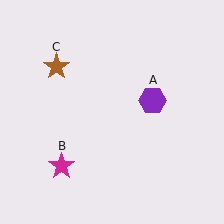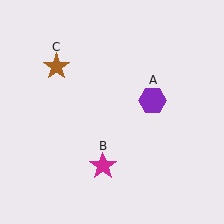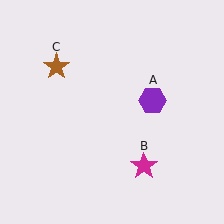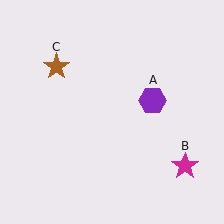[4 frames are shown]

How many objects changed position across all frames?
1 object changed position: magenta star (object B).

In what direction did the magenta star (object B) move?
The magenta star (object B) moved right.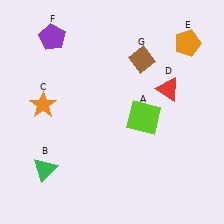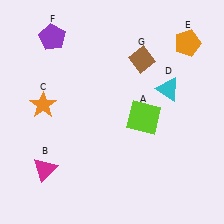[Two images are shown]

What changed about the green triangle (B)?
In Image 1, B is green. In Image 2, it changed to magenta.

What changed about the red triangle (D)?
In Image 1, D is red. In Image 2, it changed to cyan.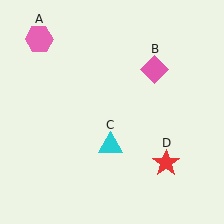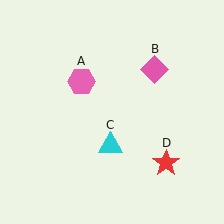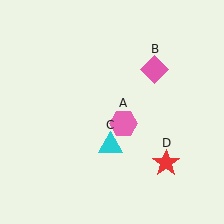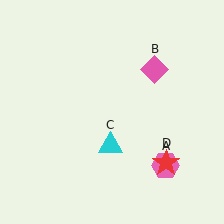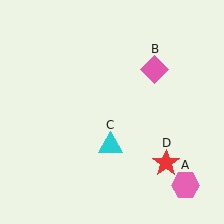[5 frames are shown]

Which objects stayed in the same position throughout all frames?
Pink diamond (object B) and cyan triangle (object C) and red star (object D) remained stationary.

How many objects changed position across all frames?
1 object changed position: pink hexagon (object A).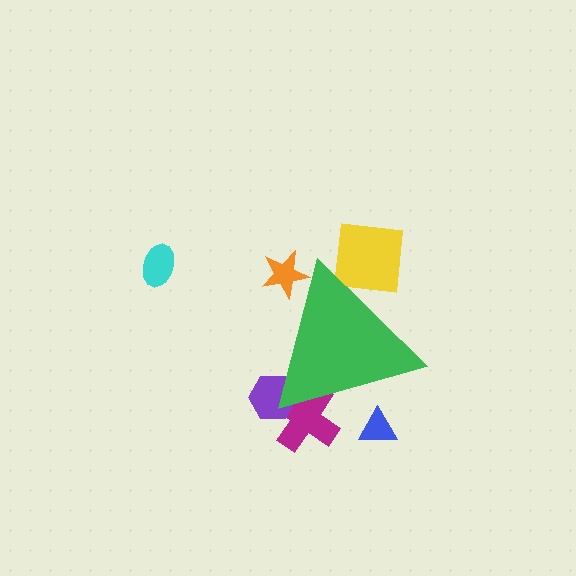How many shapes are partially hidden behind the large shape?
5 shapes are partially hidden.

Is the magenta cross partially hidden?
Yes, the magenta cross is partially hidden behind the green triangle.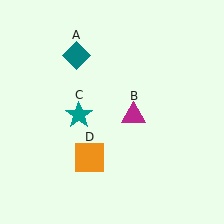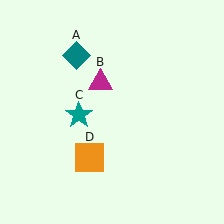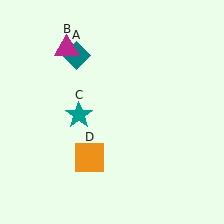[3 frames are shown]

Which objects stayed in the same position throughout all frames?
Teal diamond (object A) and teal star (object C) and orange square (object D) remained stationary.